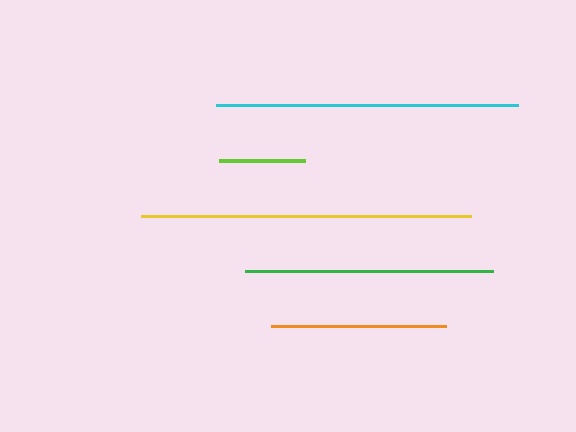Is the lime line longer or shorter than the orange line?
The orange line is longer than the lime line.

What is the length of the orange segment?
The orange segment is approximately 175 pixels long.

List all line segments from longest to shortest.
From longest to shortest: yellow, cyan, green, orange, lime.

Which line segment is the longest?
The yellow line is the longest at approximately 331 pixels.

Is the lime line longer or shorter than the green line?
The green line is longer than the lime line.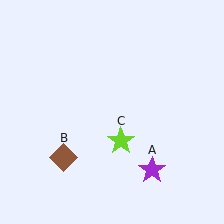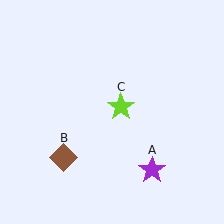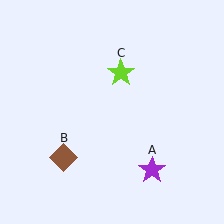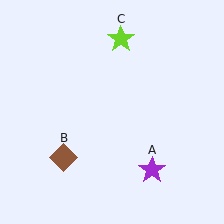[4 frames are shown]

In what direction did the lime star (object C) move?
The lime star (object C) moved up.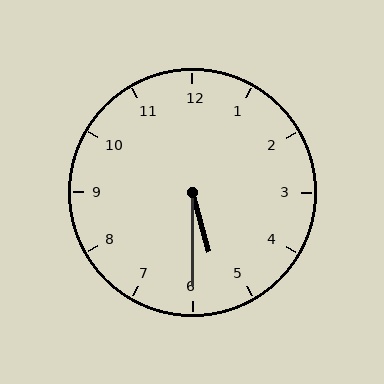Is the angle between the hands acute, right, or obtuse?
It is acute.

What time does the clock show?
5:30.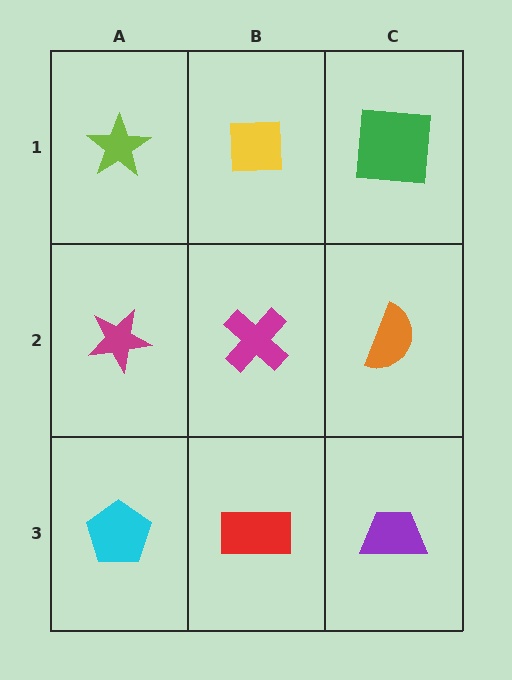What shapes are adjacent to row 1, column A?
A magenta star (row 2, column A), a yellow square (row 1, column B).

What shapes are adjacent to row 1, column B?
A magenta cross (row 2, column B), a lime star (row 1, column A), a green square (row 1, column C).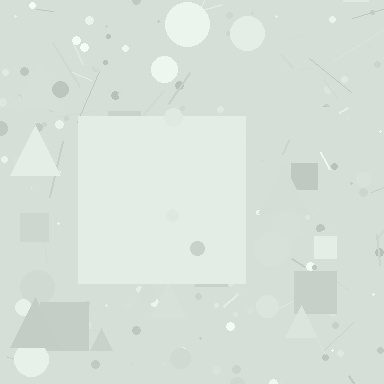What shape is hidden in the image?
A square is hidden in the image.